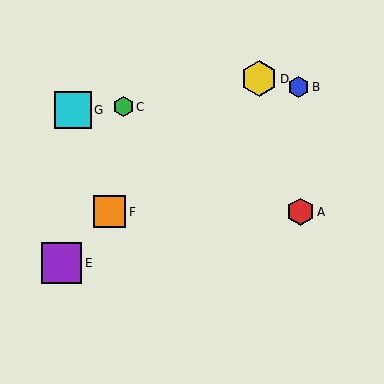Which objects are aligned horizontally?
Objects A, F are aligned horizontally.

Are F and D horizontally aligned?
No, F is at y≈212 and D is at y≈79.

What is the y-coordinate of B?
Object B is at y≈87.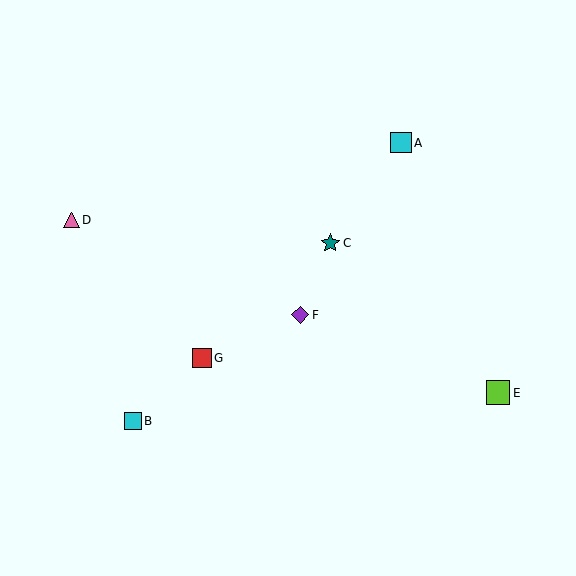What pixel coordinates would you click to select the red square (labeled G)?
Click at (202, 358) to select the red square G.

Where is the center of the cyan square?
The center of the cyan square is at (401, 143).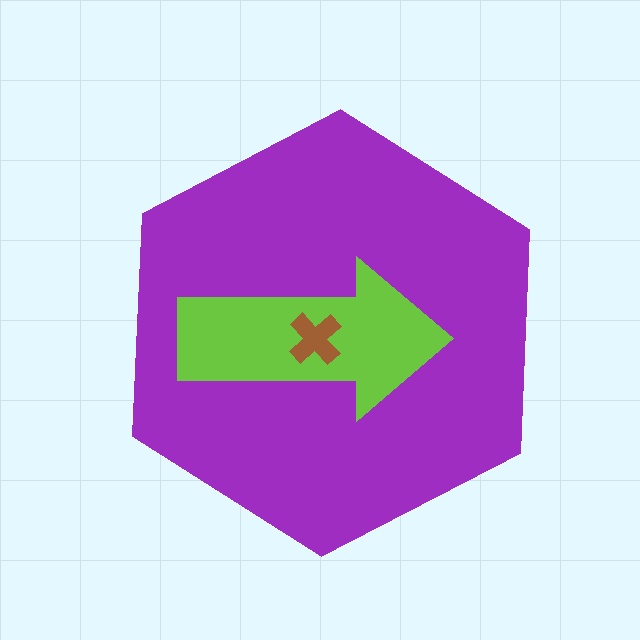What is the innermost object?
The brown cross.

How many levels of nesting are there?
3.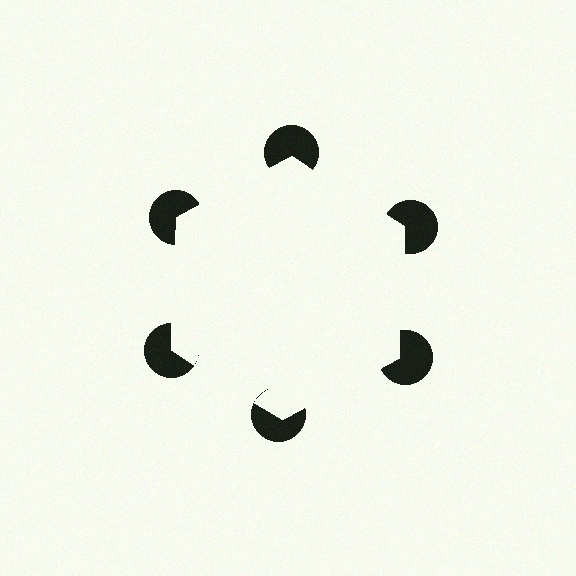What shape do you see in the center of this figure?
An illusory hexagon — its edges are inferred from the aligned wedge cuts in the pac-man discs, not physically drawn.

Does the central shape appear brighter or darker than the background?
It typically appears slightly brighter than the background, even though no actual brightness change is drawn.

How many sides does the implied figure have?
6 sides.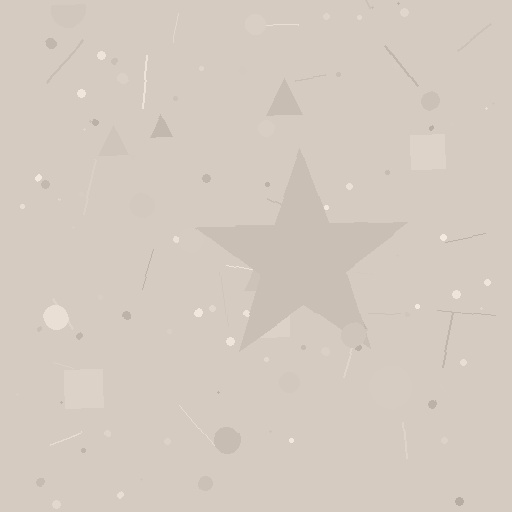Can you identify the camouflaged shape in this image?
The camouflaged shape is a star.